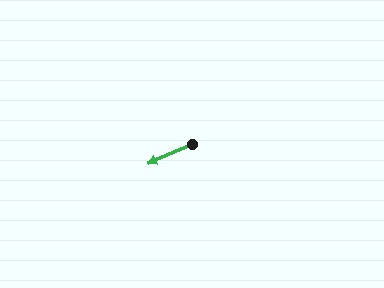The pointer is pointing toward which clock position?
Roughly 8 o'clock.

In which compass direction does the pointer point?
Southwest.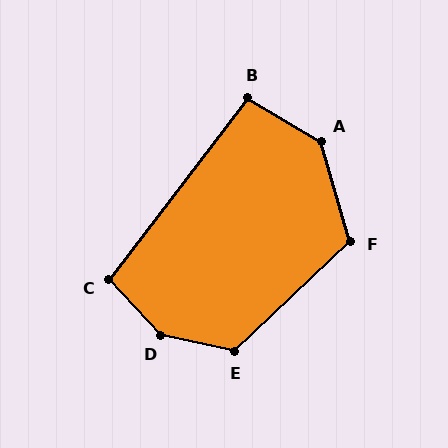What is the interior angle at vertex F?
Approximately 117 degrees (obtuse).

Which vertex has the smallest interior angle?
B, at approximately 97 degrees.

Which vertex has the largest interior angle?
D, at approximately 146 degrees.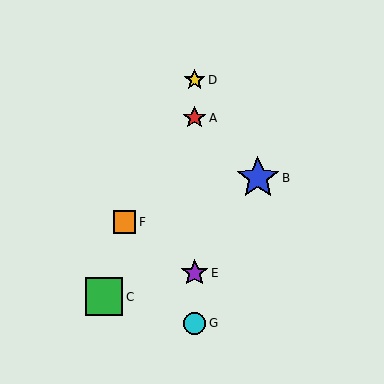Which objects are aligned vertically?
Objects A, D, E, G are aligned vertically.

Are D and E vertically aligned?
Yes, both are at x≈195.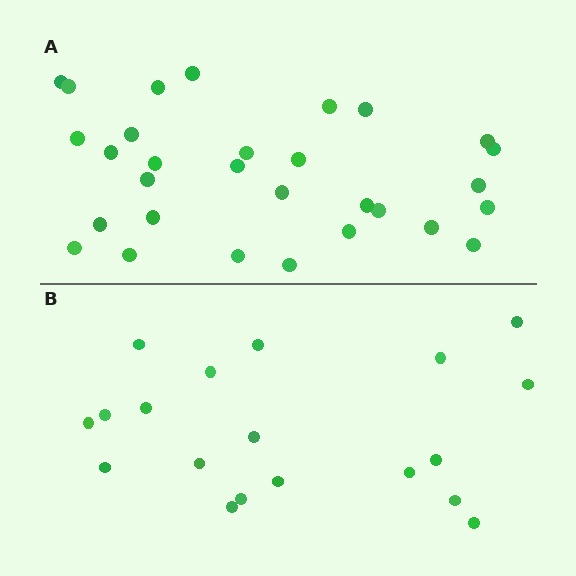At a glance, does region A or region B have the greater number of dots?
Region A (the top region) has more dots.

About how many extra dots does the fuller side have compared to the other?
Region A has roughly 12 or so more dots than region B.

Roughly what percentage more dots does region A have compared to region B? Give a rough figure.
About 60% more.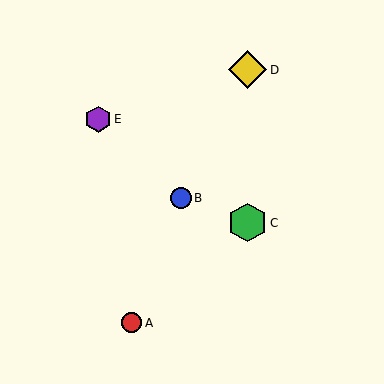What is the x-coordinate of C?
Object C is at x≈248.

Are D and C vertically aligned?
Yes, both are at x≈248.